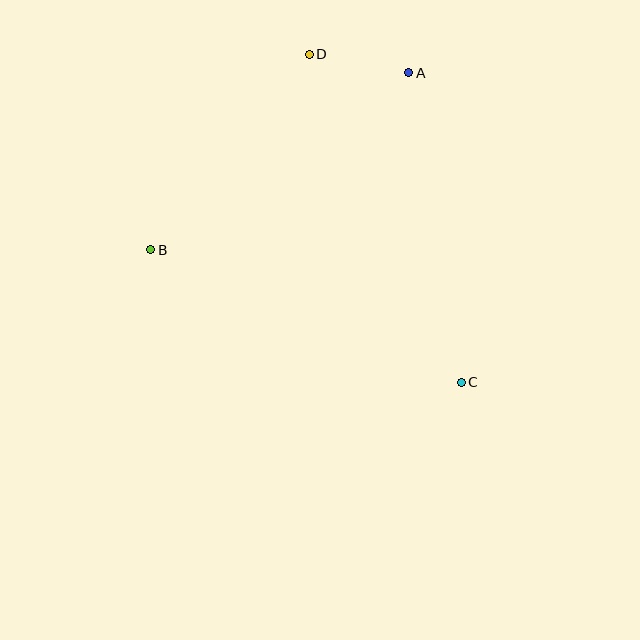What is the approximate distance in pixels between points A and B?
The distance between A and B is approximately 313 pixels.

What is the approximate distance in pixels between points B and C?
The distance between B and C is approximately 338 pixels.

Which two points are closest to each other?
Points A and D are closest to each other.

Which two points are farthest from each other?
Points C and D are farthest from each other.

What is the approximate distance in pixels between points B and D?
The distance between B and D is approximately 252 pixels.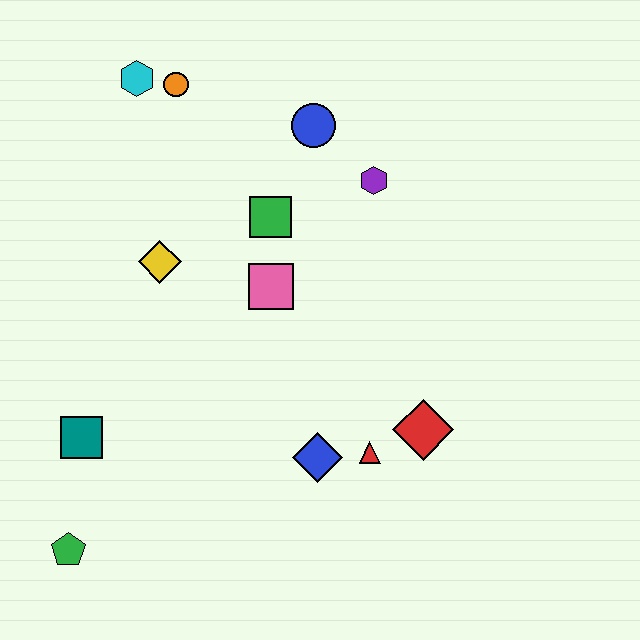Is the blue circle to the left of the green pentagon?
No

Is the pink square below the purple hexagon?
Yes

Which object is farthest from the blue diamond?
The cyan hexagon is farthest from the blue diamond.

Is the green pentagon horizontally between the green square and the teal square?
No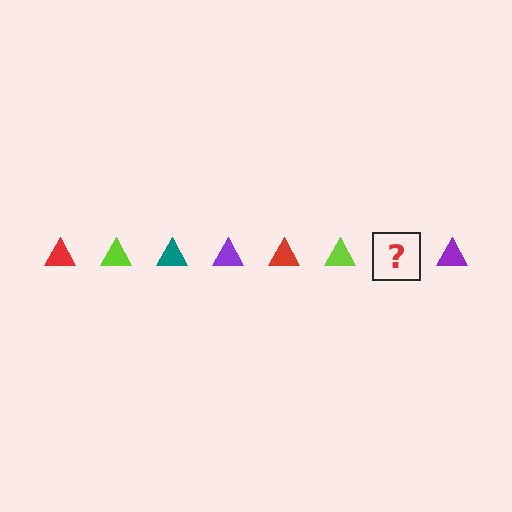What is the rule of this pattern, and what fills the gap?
The rule is that the pattern cycles through red, lime, teal, purple triangles. The gap should be filled with a teal triangle.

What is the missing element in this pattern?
The missing element is a teal triangle.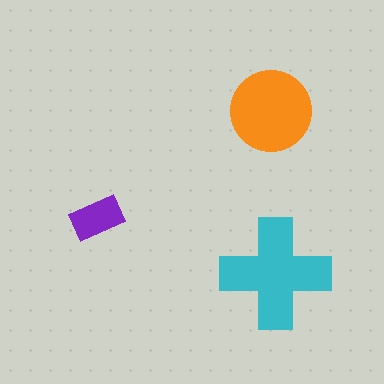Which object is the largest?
The cyan cross.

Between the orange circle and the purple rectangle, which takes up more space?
The orange circle.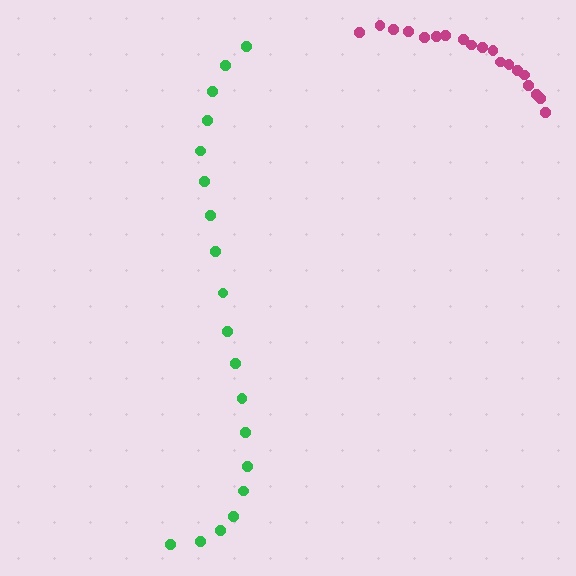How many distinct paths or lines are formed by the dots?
There are 2 distinct paths.